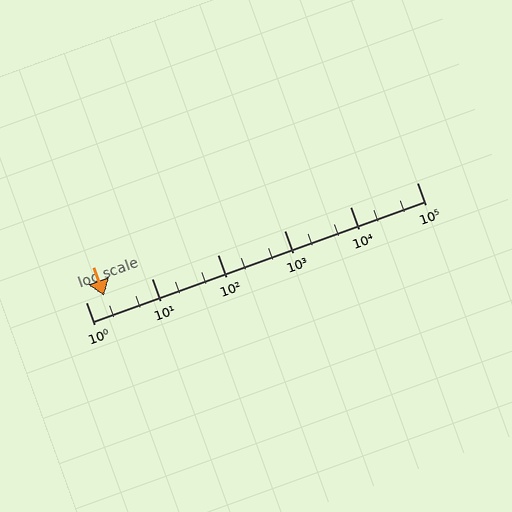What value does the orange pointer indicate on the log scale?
The pointer indicates approximately 1.9.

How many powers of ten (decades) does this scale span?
The scale spans 5 decades, from 1 to 100000.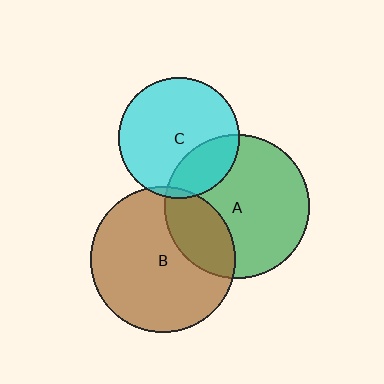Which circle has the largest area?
Circle B (brown).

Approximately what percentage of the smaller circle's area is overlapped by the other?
Approximately 5%.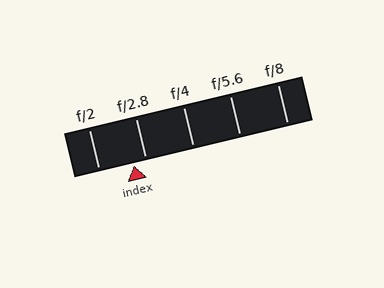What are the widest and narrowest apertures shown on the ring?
The widest aperture shown is f/2 and the narrowest is f/8.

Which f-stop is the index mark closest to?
The index mark is closest to f/2.8.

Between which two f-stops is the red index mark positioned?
The index mark is between f/2 and f/2.8.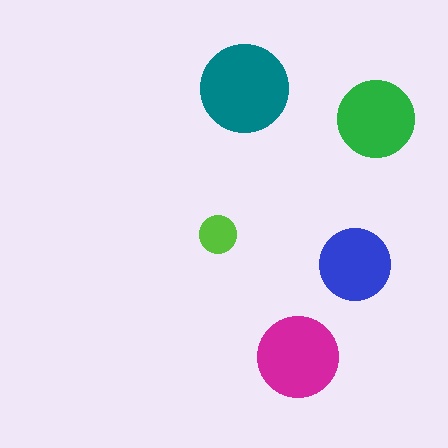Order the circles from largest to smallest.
the teal one, the magenta one, the green one, the blue one, the lime one.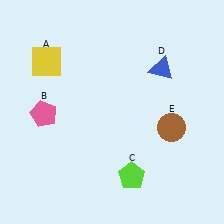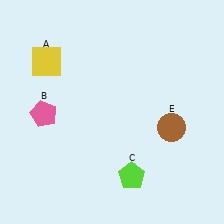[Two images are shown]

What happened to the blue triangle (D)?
The blue triangle (D) was removed in Image 2. It was in the top-right area of Image 1.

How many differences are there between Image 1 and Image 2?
There is 1 difference between the two images.